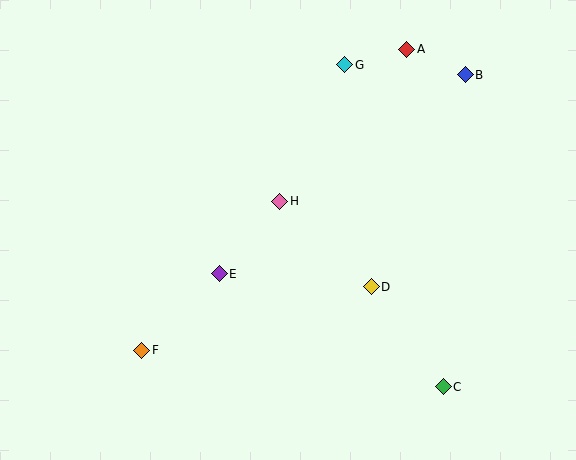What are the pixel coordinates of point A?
Point A is at (407, 49).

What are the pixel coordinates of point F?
Point F is at (142, 350).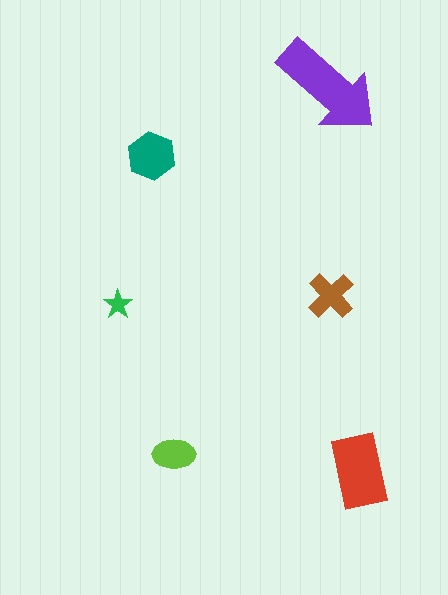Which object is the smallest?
The green star.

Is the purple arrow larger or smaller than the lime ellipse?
Larger.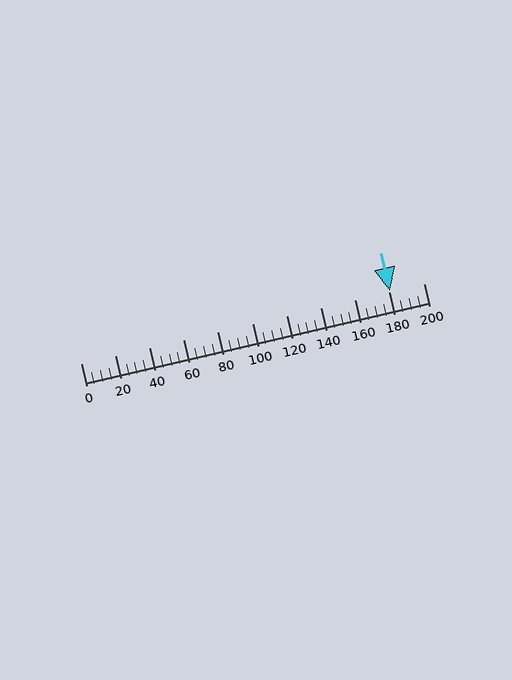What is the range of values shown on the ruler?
The ruler shows values from 0 to 200.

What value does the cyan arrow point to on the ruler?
The cyan arrow points to approximately 180.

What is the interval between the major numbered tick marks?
The major tick marks are spaced 20 units apart.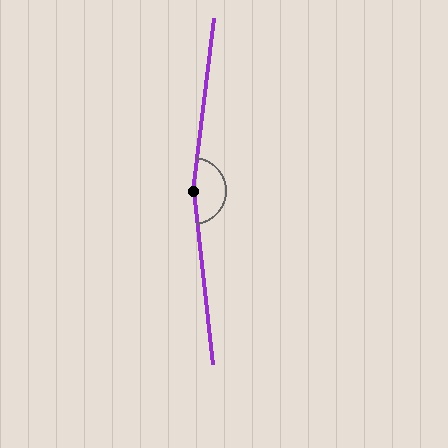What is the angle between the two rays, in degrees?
Approximately 167 degrees.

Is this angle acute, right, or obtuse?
It is obtuse.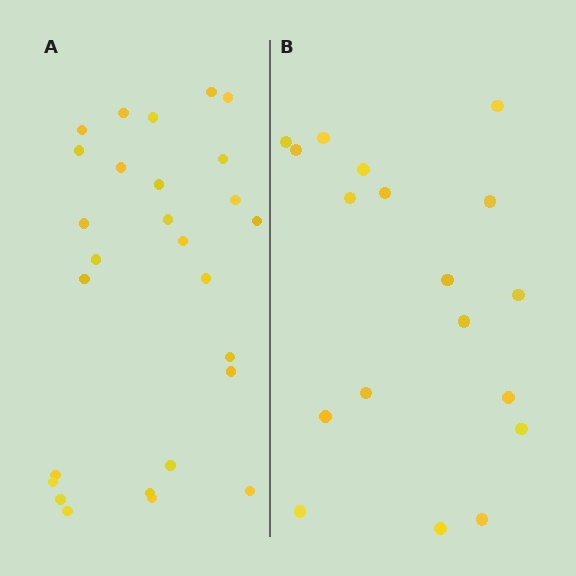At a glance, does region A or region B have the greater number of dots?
Region A (the left region) has more dots.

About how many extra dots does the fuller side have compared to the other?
Region A has roughly 8 or so more dots than region B.